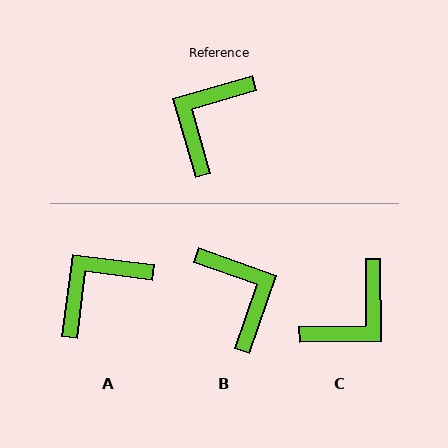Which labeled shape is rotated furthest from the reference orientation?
C, about 165 degrees away.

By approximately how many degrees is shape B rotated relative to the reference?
Approximately 125 degrees clockwise.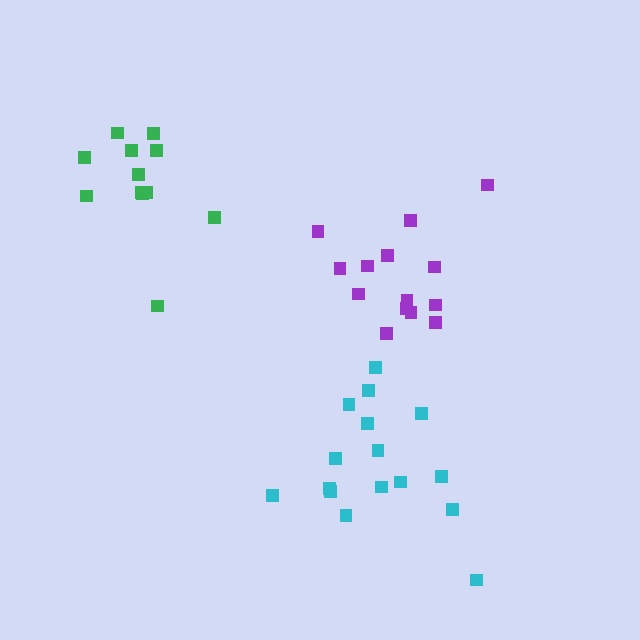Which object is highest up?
The green cluster is topmost.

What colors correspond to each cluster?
The clusters are colored: purple, green, cyan.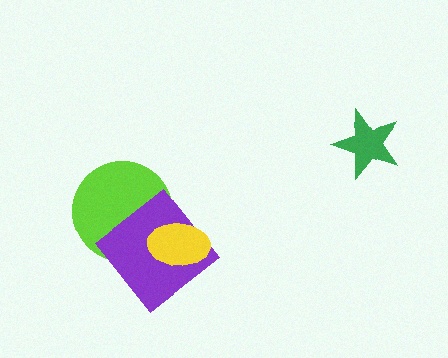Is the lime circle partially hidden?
Yes, it is partially covered by another shape.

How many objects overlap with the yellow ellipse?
2 objects overlap with the yellow ellipse.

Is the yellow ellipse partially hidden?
No, no other shape covers it.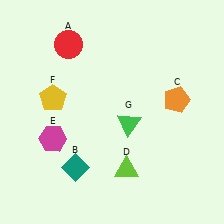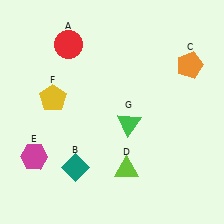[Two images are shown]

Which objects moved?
The objects that moved are: the orange pentagon (C), the magenta hexagon (E).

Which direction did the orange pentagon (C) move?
The orange pentagon (C) moved up.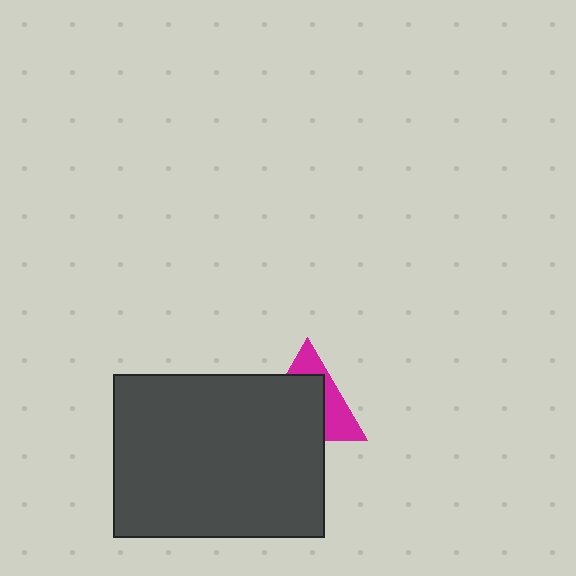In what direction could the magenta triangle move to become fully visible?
The magenta triangle could move toward the upper-right. That would shift it out from behind the dark gray rectangle entirely.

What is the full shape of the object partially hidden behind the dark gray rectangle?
The partially hidden object is a magenta triangle.